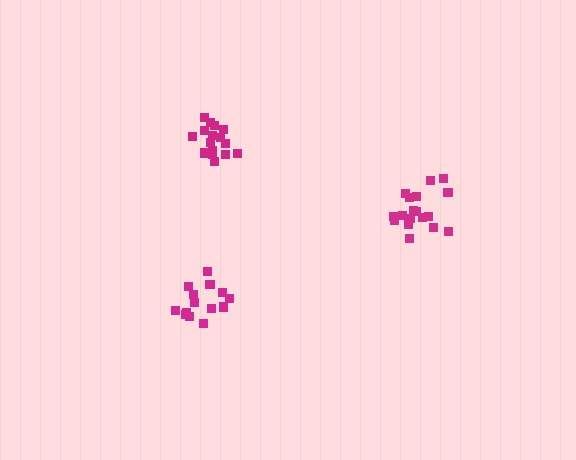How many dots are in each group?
Group 1: 16 dots, Group 2: 18 dots, Group 3: 14 dots (48 total).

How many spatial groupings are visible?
There are 3 spatial groupings.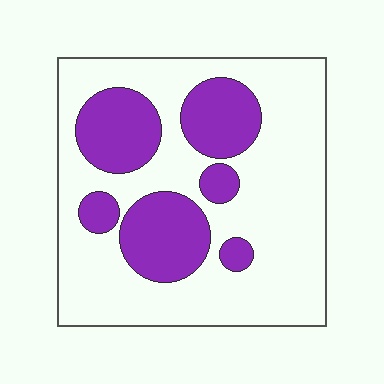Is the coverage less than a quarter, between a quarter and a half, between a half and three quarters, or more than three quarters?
Between a quarter and a half.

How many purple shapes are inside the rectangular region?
6.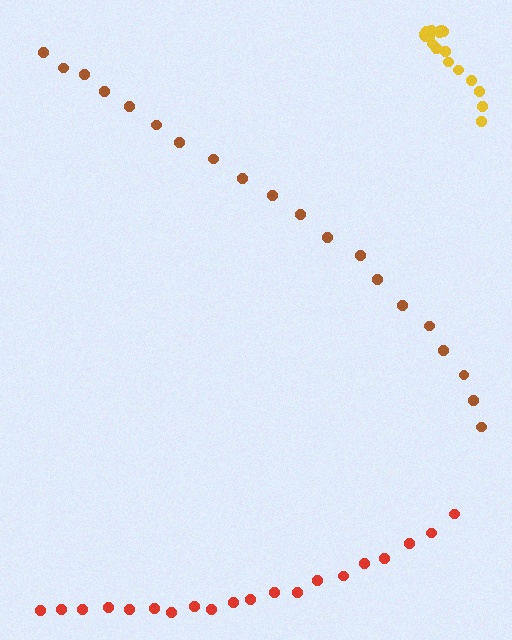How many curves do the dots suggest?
There are 3 distinct paths.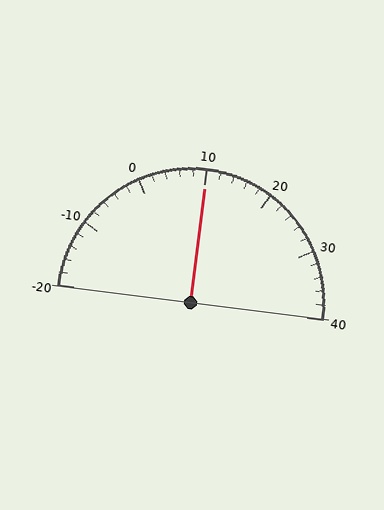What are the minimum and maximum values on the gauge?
The gauge ranges from -20 to 40.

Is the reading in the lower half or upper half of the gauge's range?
The reading is in the upper half of the range (-20 to 40).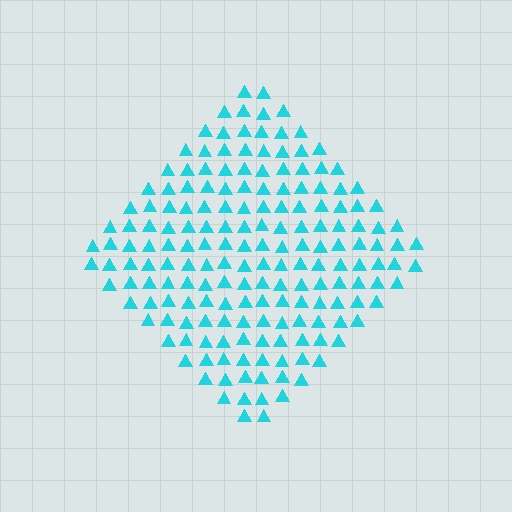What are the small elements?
The small elements are triangles.